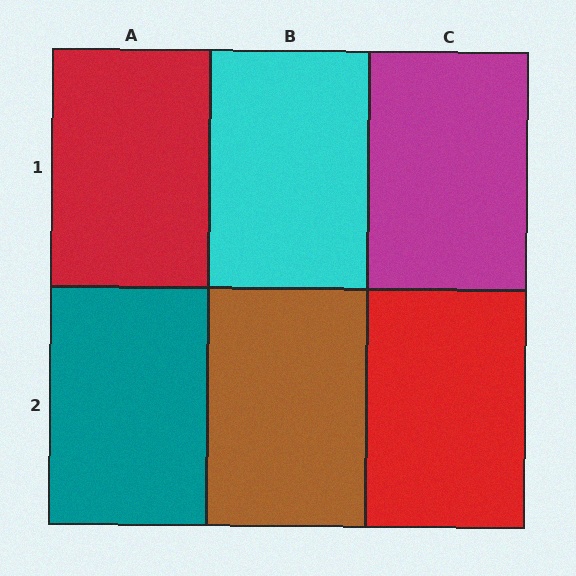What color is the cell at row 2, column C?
Red.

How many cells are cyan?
1 cell is cyan.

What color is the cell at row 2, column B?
Brown.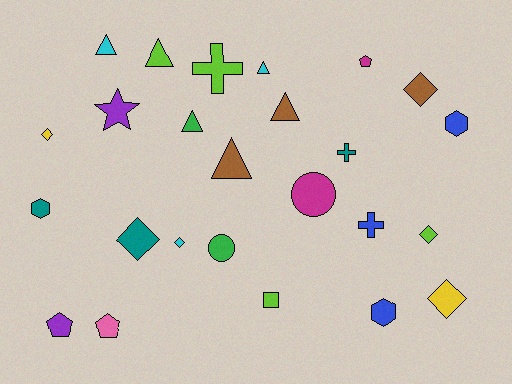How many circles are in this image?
There are 2 circles.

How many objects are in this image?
There are 25 objects.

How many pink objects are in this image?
There is 1 pink object.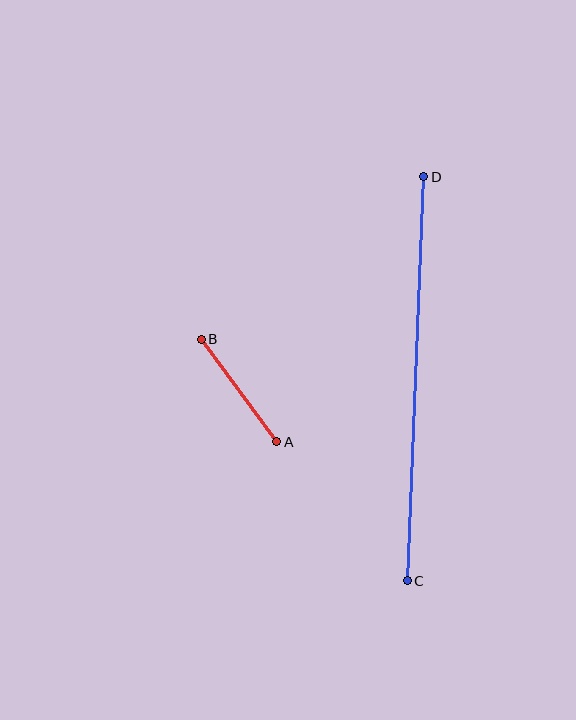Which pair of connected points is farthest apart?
Points C and D are farthest apart.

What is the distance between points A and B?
The distance is approximately 127 pixels.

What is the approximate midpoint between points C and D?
The midpoint is at approximately (416, 379) pixels.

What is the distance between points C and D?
The distance is approximately 404 pixels.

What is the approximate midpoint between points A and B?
The midpoint is at approximately (239, 391) pixels.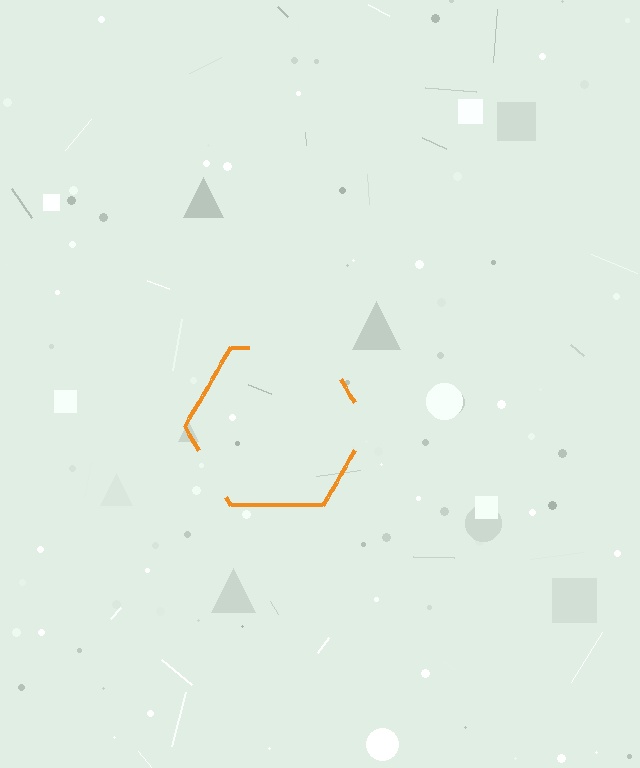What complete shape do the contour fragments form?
The contour fragments form a hexagon.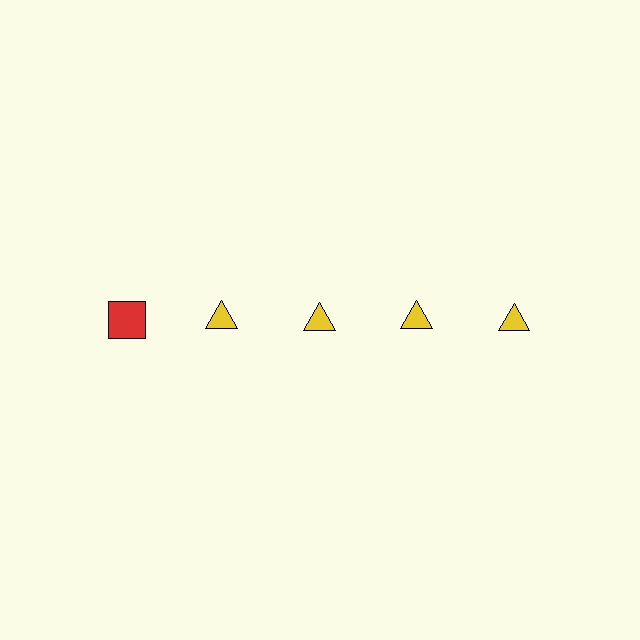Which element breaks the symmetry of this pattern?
The red square in the top row, leftmost column breaks the symmetry. All other shapes are yellow triangles.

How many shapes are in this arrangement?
There are 5 shapes arranged in a grid pattern.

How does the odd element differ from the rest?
It differs in both color (red instead of yellow) and shape (square instead of triangle).